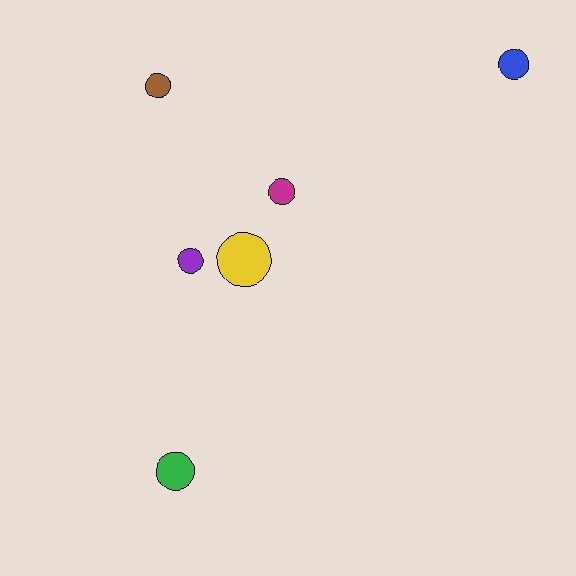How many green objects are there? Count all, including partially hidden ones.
There is 1 green object.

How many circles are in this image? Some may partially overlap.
There are 6 circles.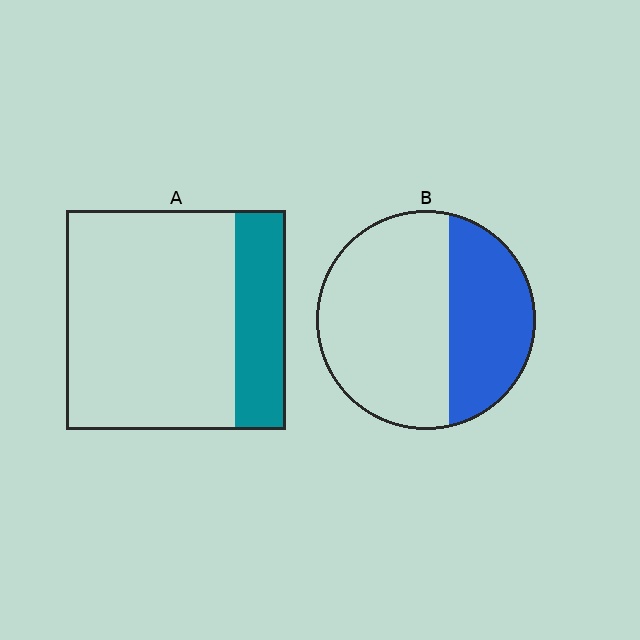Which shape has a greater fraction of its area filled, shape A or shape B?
Shape B.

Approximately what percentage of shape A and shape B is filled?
A is approximately 25% and B is approximately 35%.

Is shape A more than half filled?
No.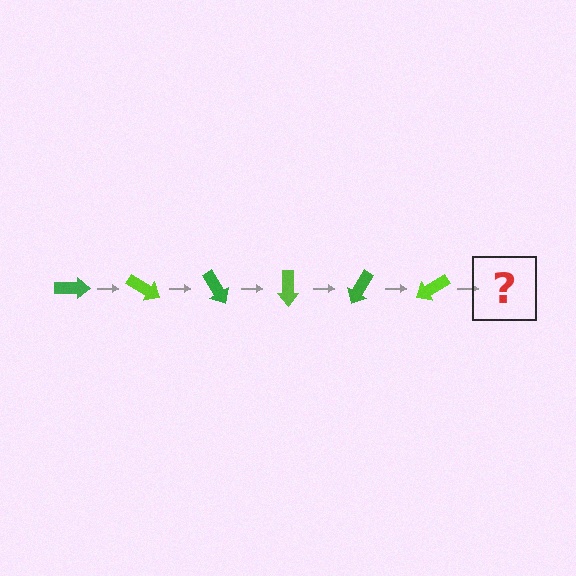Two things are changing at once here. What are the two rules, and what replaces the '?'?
The two rules are that it rotates 30 degrees each step and the color cycles through green and lime. The '?' should be a green arrow, rotated 180 degrees from the start.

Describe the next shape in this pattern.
It should be a green arrow, rotated 180 degrees from the start.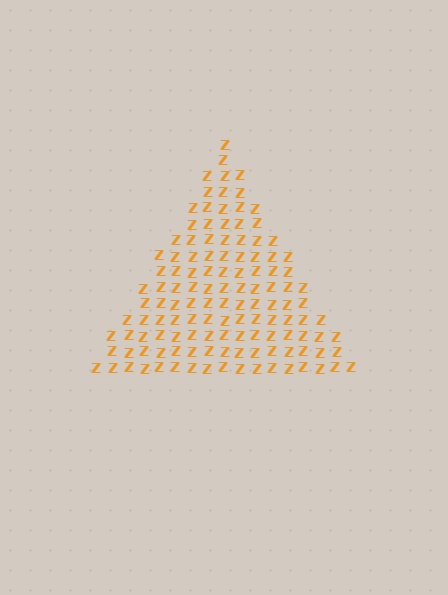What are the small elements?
The small elements are letter Z's.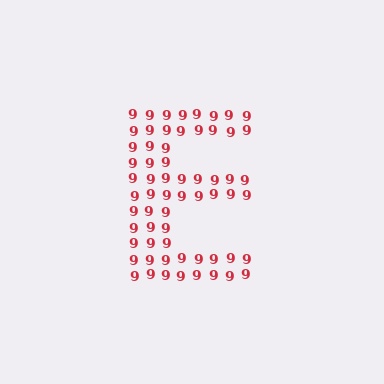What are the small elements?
The small elements are digit 9's.